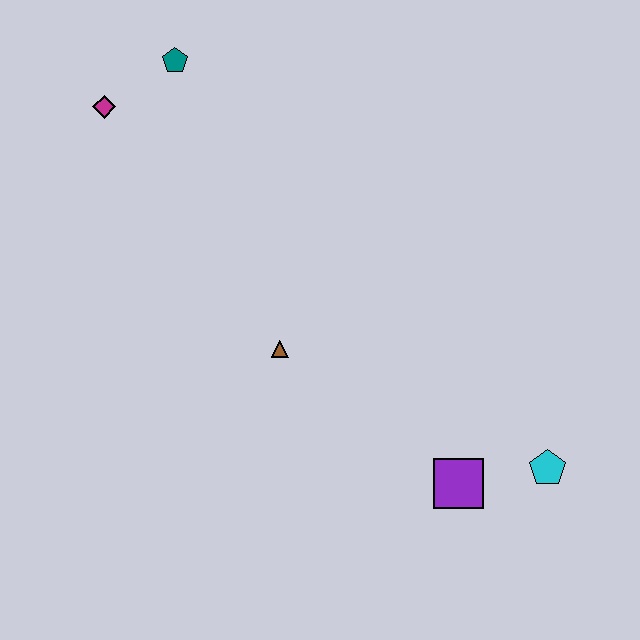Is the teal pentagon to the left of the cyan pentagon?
Yes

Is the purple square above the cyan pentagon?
No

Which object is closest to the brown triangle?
The purple square is closest to the brown triangle.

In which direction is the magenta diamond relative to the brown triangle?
The magenta diamond is above the brown triangle.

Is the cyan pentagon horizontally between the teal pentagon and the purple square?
No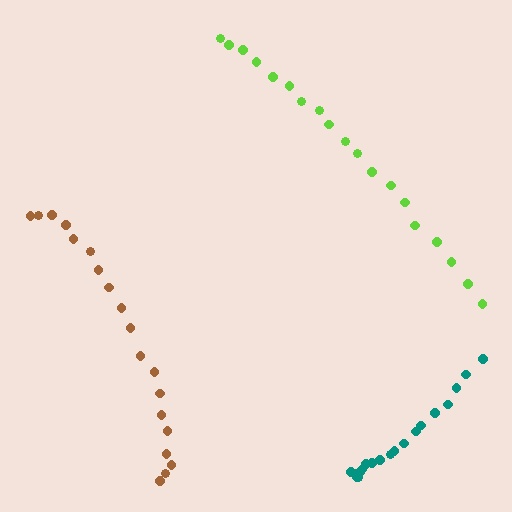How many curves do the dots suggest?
There are 3 distinct paths.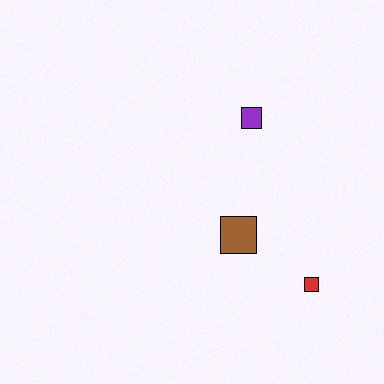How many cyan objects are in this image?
There are no cyan objects.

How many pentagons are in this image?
There are no pentagons.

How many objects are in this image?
There are 3 objects.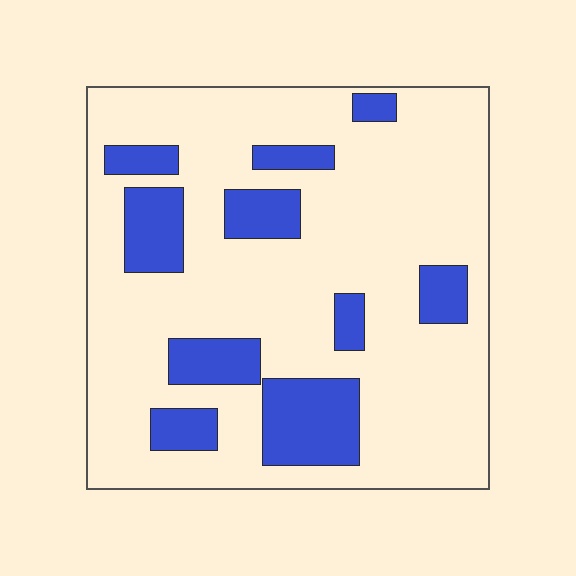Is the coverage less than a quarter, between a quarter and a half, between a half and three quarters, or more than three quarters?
Less than a quarter.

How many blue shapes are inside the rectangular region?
10.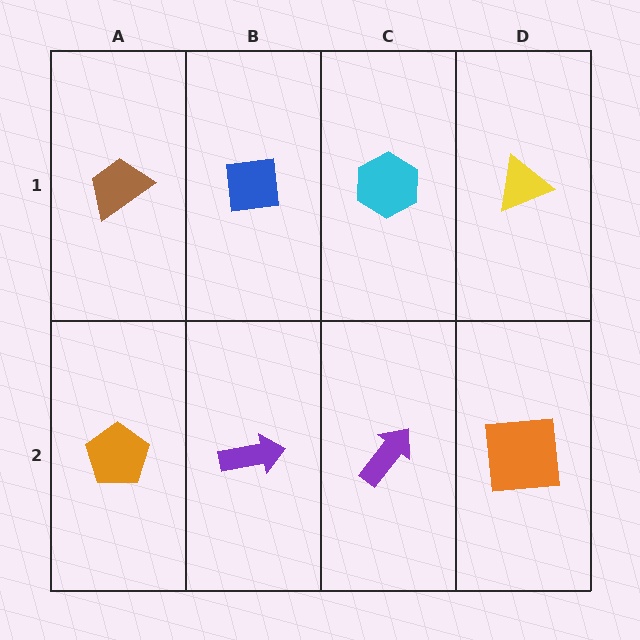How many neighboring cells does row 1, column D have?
2.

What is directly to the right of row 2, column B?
A purple arrow.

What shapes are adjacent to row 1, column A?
An orange pentagon (row 2, column A), a blue square (row 1, column B).